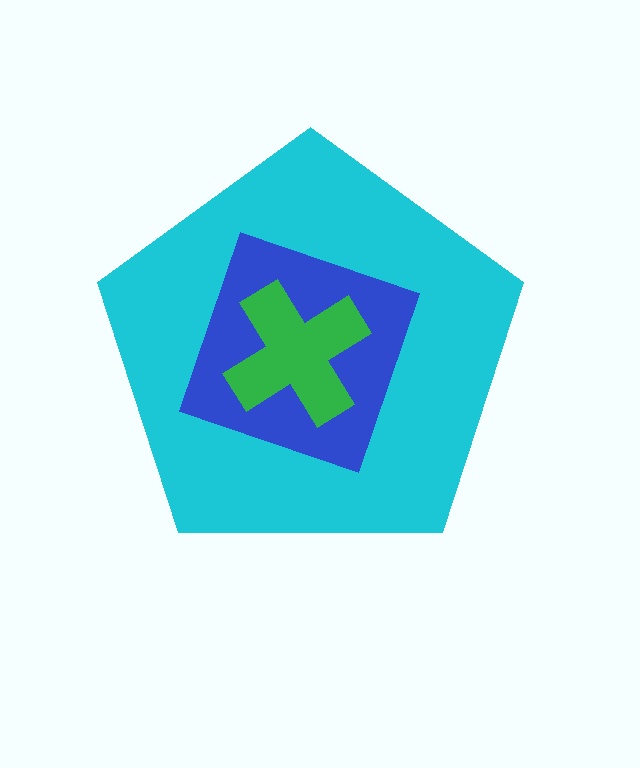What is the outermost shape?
The cyan pentagon.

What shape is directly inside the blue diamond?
The green cross.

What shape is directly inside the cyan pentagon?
The blue diamond.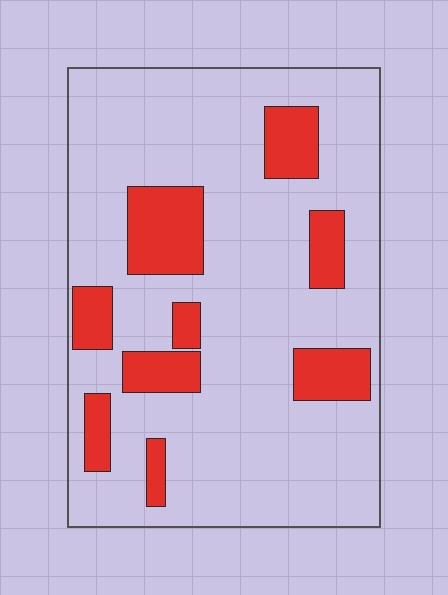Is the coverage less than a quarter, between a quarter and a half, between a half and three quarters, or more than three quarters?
Less than a quarter.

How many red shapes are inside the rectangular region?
9.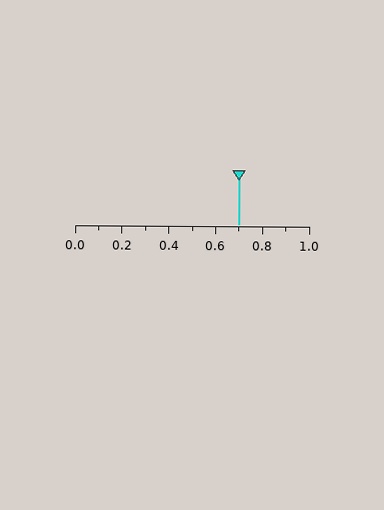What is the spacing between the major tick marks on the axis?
The major ticks are spaced 0.2 apart.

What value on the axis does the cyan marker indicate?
The marker indicates approximately 0.7.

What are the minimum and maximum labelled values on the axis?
The axis runs from 0.0 to 1.0.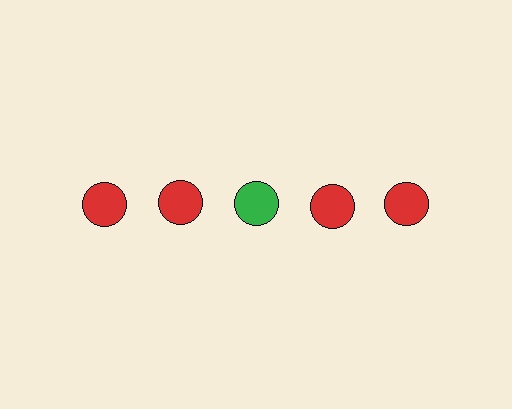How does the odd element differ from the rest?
It has a different color: green instead of red.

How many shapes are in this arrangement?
There are 5 shapes arranged in a grid pattern.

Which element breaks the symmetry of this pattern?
The green circle in the top row, center column breaks the symmetry. All other shapes are red circles.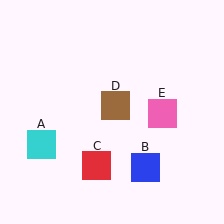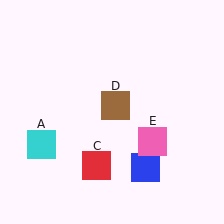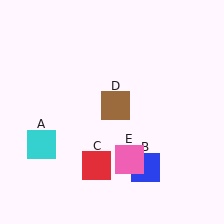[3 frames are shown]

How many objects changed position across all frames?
1 object changed position: pink square (object E).